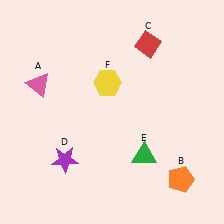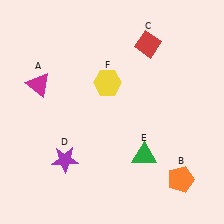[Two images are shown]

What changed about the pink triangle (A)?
In Image 1, A is pink. In Image 2, it changed to magenta.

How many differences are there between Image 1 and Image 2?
There is 1 difference between the two images.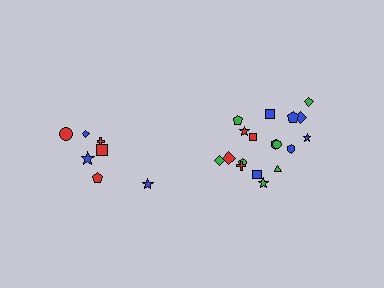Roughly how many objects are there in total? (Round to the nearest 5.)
Roughly 25 objects in total.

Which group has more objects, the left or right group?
The right group.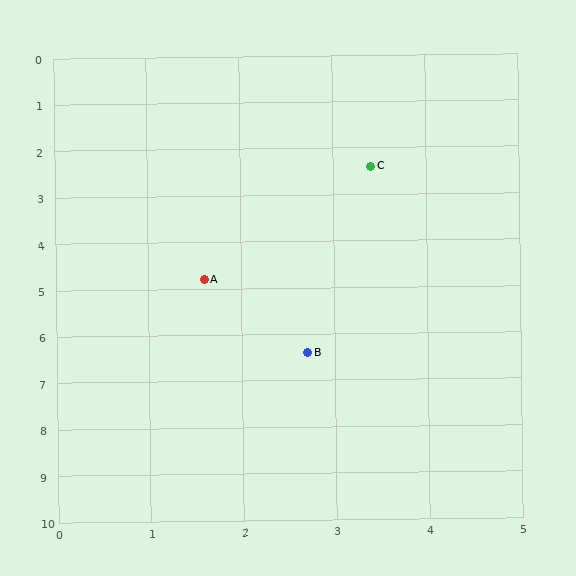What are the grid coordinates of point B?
Point B is at approximately (2.7, 6.4).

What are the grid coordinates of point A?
Point A is at approximately (1.6, 4.8).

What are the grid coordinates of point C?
Point C is at approximately (3.4, 2.4).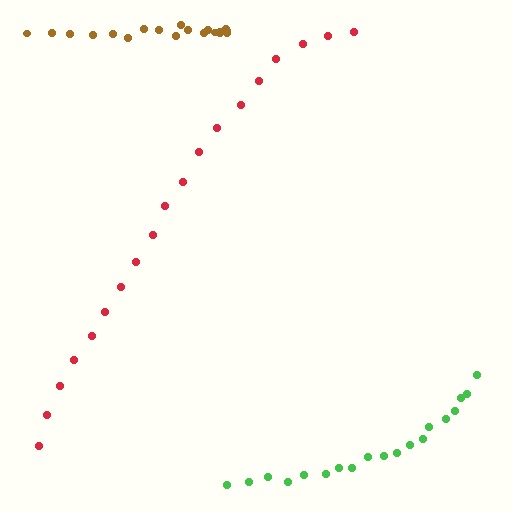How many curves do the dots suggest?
There are 3 distinct paths.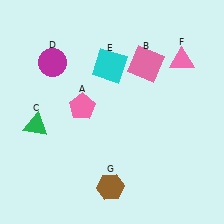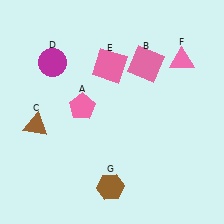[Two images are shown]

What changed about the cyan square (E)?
In Image 1, E is cyan. In Image 2, it changed to pink.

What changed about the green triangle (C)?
In Image 1, C is green. In Image 2, it changed to brown.